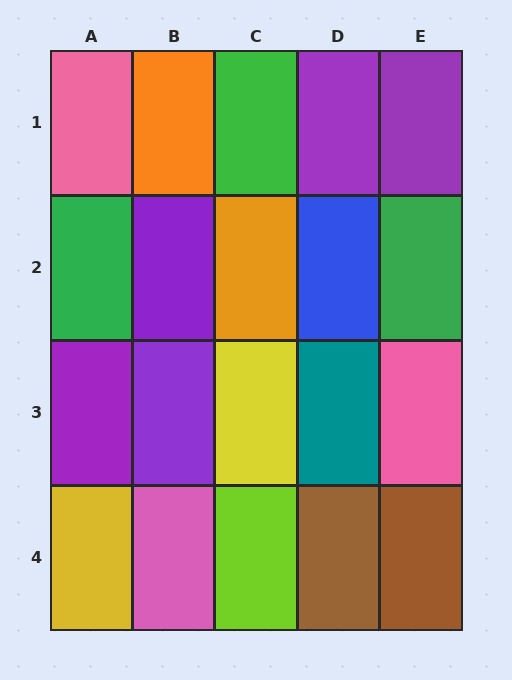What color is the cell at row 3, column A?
Purple.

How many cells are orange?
2 cells are orange.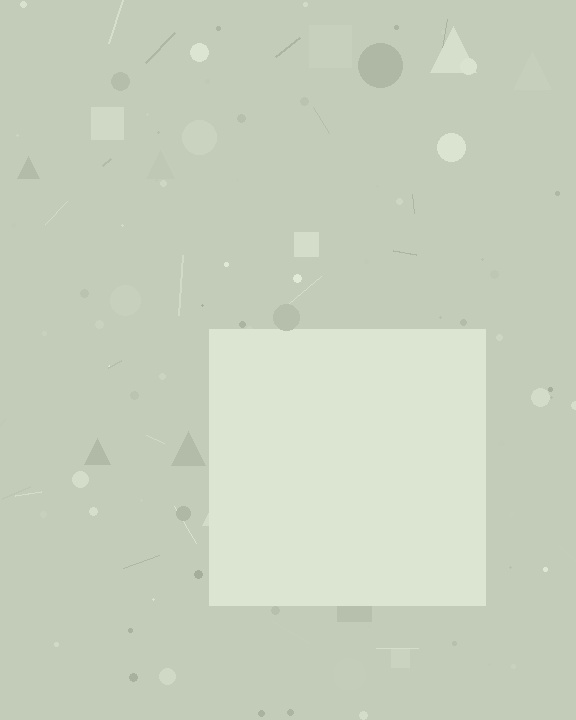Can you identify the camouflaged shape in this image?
The camouflaged shape is a square.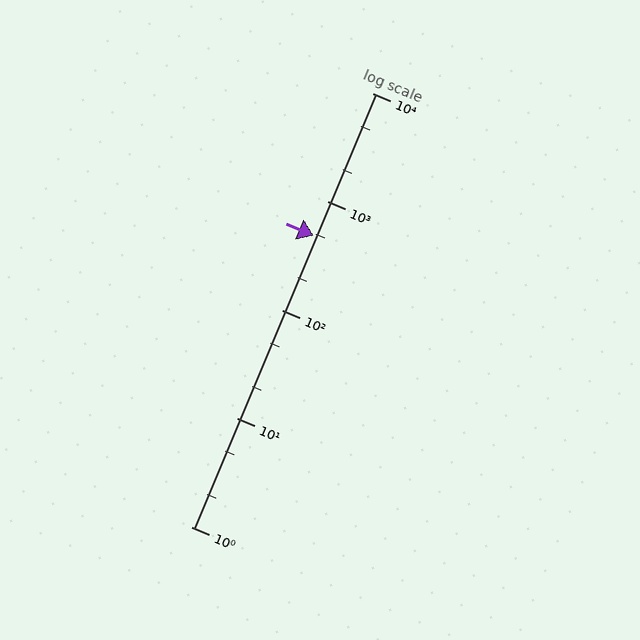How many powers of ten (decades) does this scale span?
The scale spans 4 decades, from 1 to 10000.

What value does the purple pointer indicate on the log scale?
The pointer indicates approximately 480.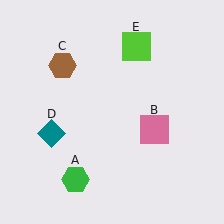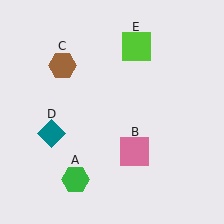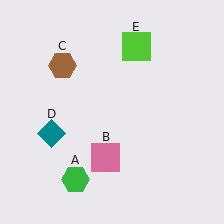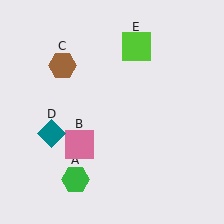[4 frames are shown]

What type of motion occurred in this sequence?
The pink square (object B) rotated clockwise around the center of the scene.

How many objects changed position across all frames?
1 object changed position: pink square (object B).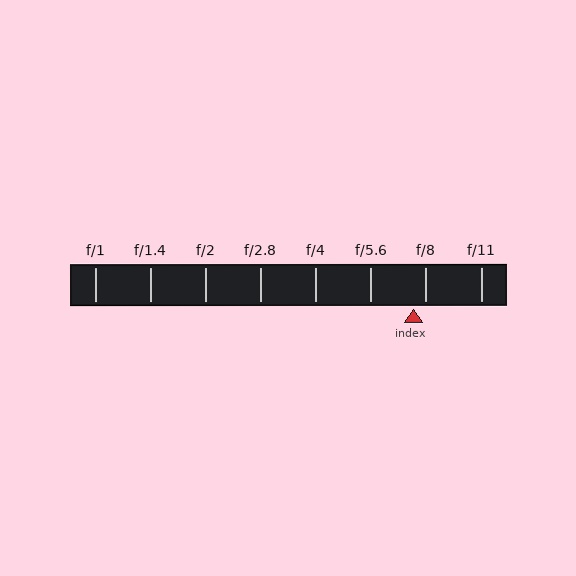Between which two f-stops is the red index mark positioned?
The index mark is between f/5.6 and f/8.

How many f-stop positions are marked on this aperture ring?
There are 8 f-stop positions marked.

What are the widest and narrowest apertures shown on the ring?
The widest aperture shown is f/1 and the narrowest is f/11.